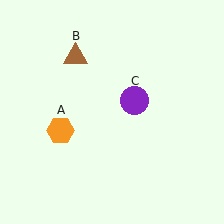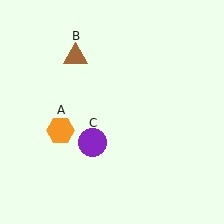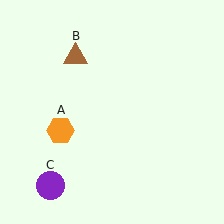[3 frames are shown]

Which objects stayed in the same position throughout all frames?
Orange hexagon (object A) and brown triangle (object B) remained stationary.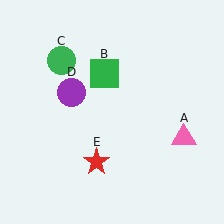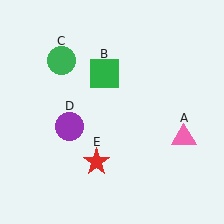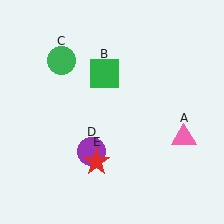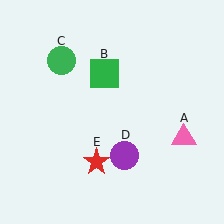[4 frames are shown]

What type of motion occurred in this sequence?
The purple circle (object D) rotated counterclockwise around the center of the scene.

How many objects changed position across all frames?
1 object changed position: purple circle (object D).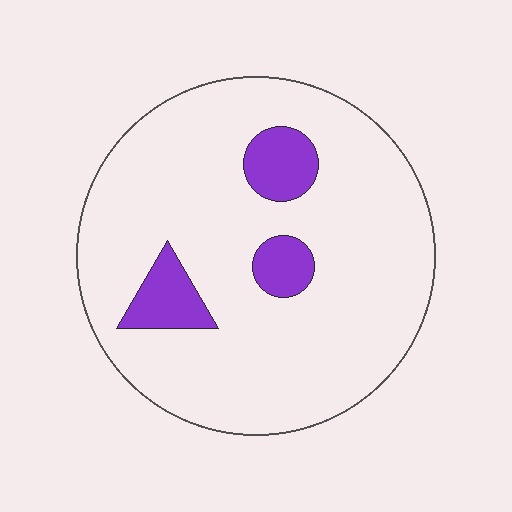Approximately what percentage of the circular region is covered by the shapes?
Approximately 10%.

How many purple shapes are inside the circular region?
3.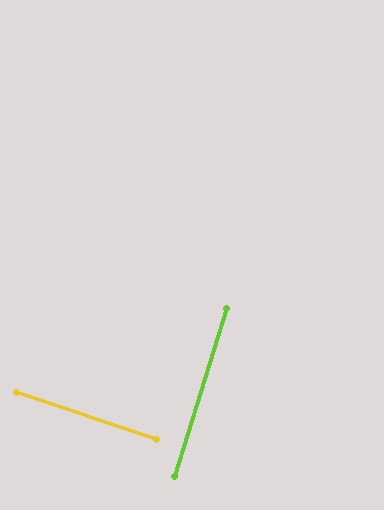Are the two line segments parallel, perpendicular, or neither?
Perpendicular — they meet at approximately 88°.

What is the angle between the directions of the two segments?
Approximately 88 degrees.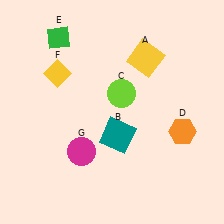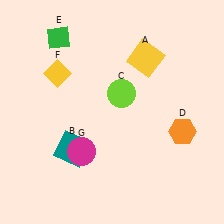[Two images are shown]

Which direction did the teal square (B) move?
The teal square (B) moved left.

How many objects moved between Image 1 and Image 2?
1 object moved between the two images.